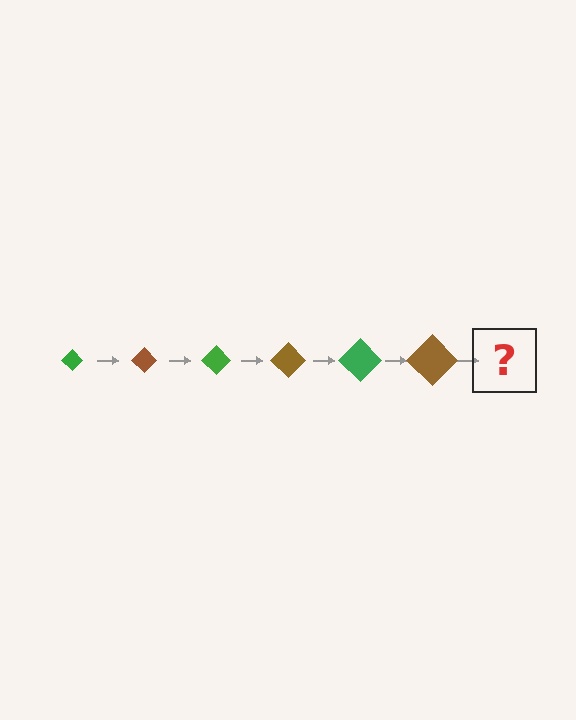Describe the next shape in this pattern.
It should be a green diamond, larger than the previous one.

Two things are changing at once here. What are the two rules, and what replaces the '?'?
The two rules are that the diamond grows larger each step and the color cycles through green and brown. The '?' should be a green diamond, larger than the previous one.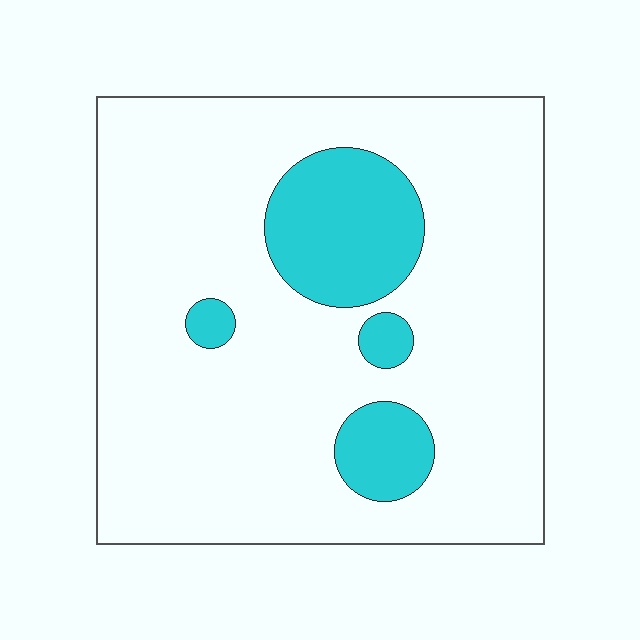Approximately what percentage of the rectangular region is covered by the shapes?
Approximately 15%.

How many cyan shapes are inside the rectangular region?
4.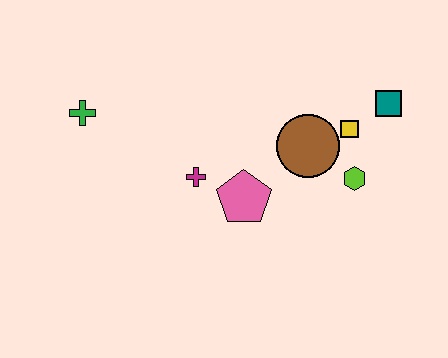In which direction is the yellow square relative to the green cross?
The yellow square is to the right of the green cross.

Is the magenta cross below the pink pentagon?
No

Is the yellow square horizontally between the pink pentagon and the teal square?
Yes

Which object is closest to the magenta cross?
The pink pentagon is closest to the magenta cross.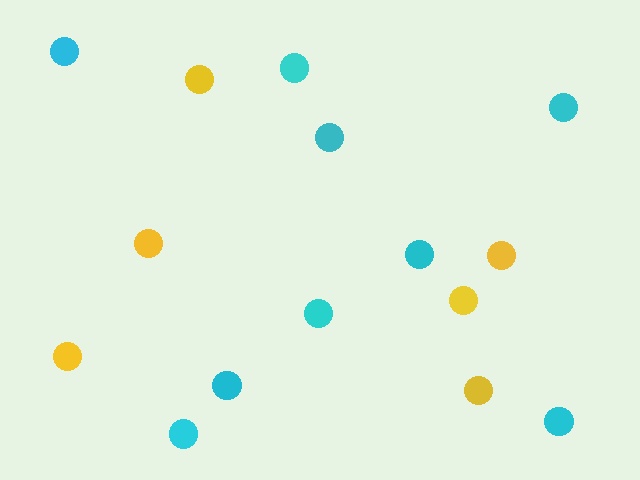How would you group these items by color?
There are 2 groups: one group of yellow circles (6) and one group of cyan circles (9).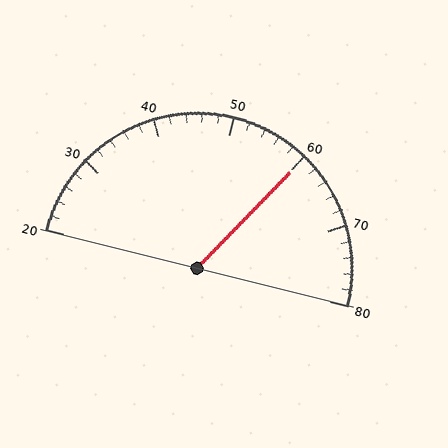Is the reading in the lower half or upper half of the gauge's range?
The reading is in the upper half of the range (20 to 80).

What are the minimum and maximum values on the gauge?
The gauge ranges from 20 to 80.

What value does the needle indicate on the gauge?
The needle indicates approximately 60.